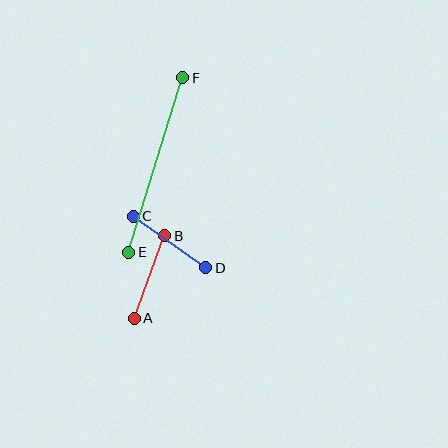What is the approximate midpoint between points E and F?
The midpoint is at approximately (156, 165) pixels.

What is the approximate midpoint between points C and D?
The midpoint is at approximately (169, 242) pixels.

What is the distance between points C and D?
The distance is approximately 89 pixels.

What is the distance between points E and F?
The distance is approximately 183 pixels.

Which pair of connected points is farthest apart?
Points E and F are farthest apart.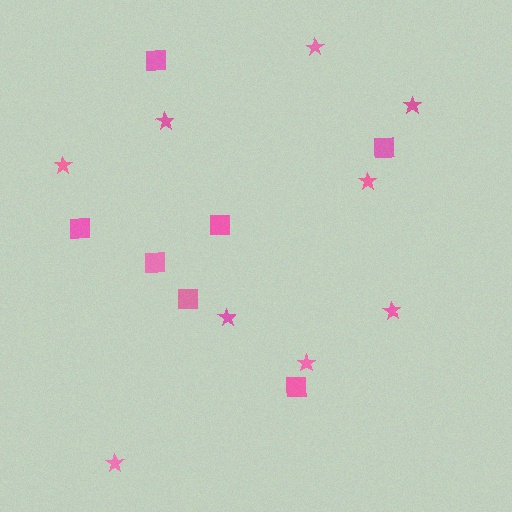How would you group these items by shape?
There are 2 groups: one group of stars (9) and one group of squares (7).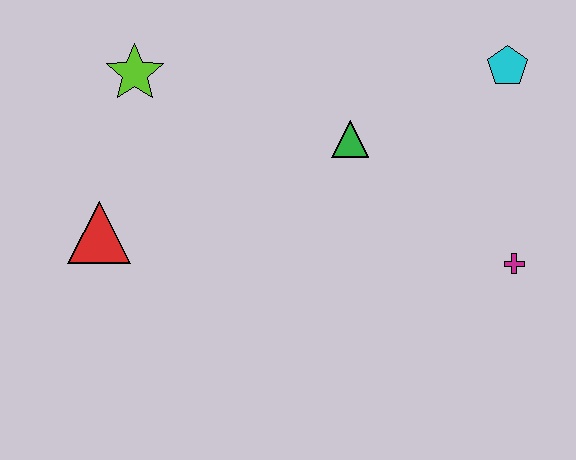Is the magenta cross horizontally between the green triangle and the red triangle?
No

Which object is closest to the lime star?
The red triangle is closest to the lime star.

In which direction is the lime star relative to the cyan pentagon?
The lime star is to the left of the cyan pentagon.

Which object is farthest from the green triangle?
The red triangle is farthest from the green triangle.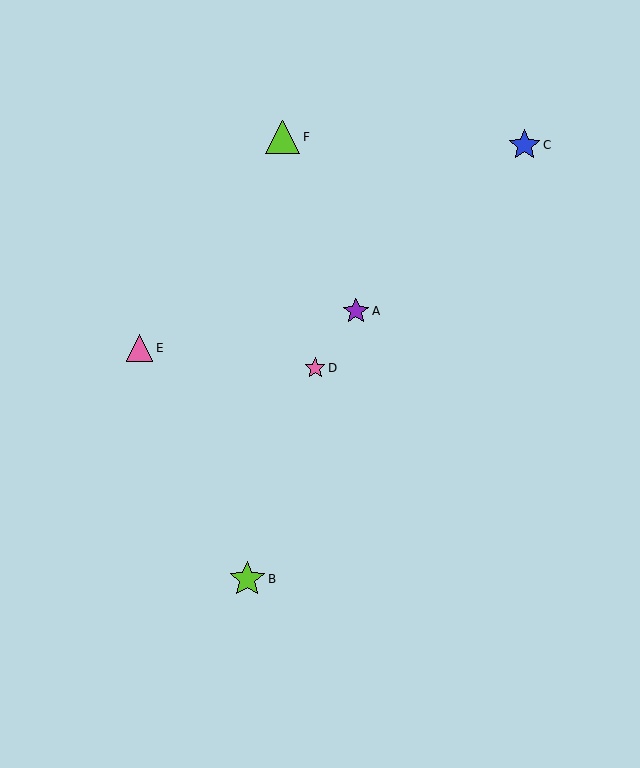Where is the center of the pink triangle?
The center of the pink triangle is at (140, 348).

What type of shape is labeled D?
Shape D is a pink star.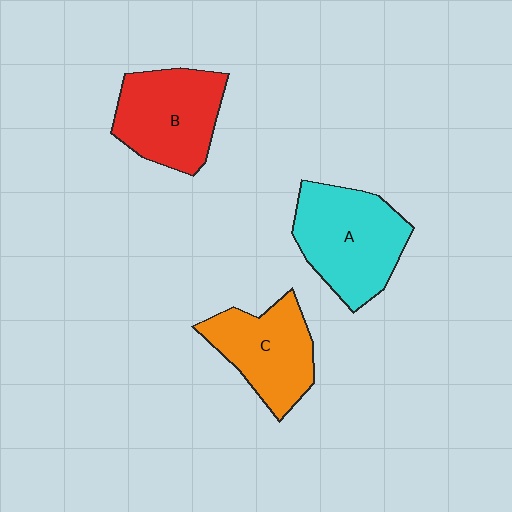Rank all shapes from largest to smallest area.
From largest to smallest: A (cyan), B (red), C (orange).